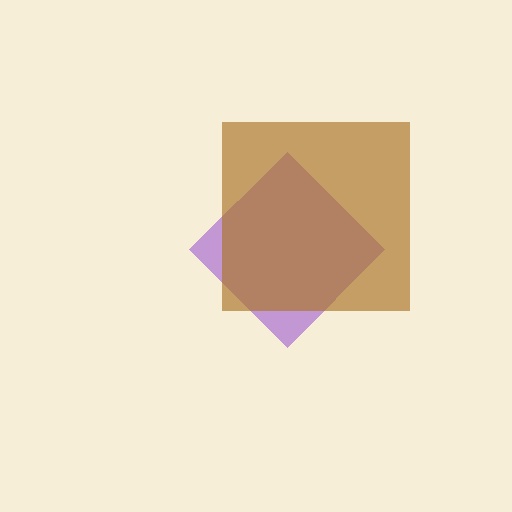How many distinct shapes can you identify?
There are 2 distinct shapes: a purple diamond, a brown square.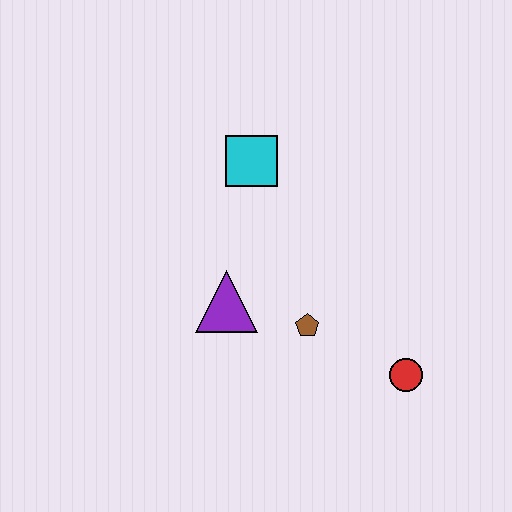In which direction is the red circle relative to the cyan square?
The red circle is below the cyan square.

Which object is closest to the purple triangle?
The brown pentagon is closest to the purple triangle.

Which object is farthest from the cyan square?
The red circle is farthest from the cyan square.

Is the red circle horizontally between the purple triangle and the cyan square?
No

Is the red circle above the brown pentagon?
No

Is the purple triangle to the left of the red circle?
Yes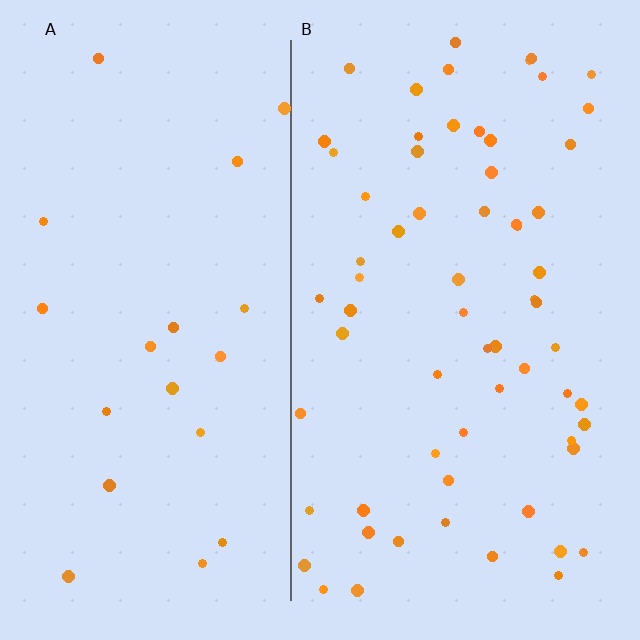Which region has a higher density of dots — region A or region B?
B (the right).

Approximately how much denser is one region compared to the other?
Approximately 3.2× — region B over region A.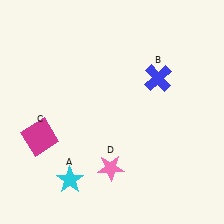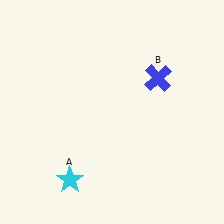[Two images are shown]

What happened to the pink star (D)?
The pink star (D) was removed in Image 2. It was in the bottom-left area of Image 1.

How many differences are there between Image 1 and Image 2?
There are 2 differences between the two images.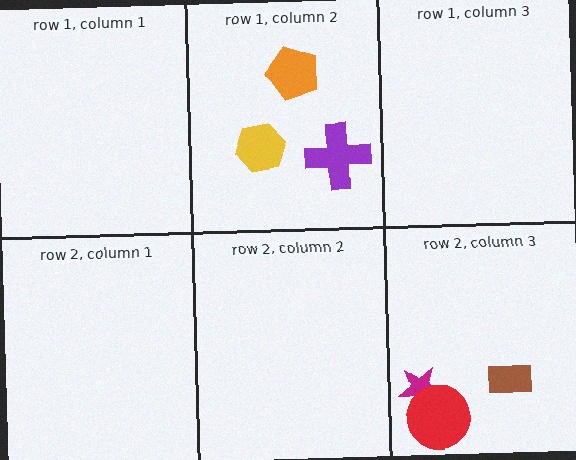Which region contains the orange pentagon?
The row 1, column 2 region.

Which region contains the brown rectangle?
The row 2, column 3 region.